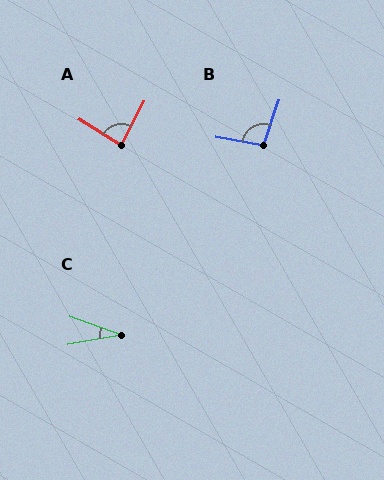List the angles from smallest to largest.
C (29°), A (85°), B (99°).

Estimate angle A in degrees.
Approximately 85 degrees.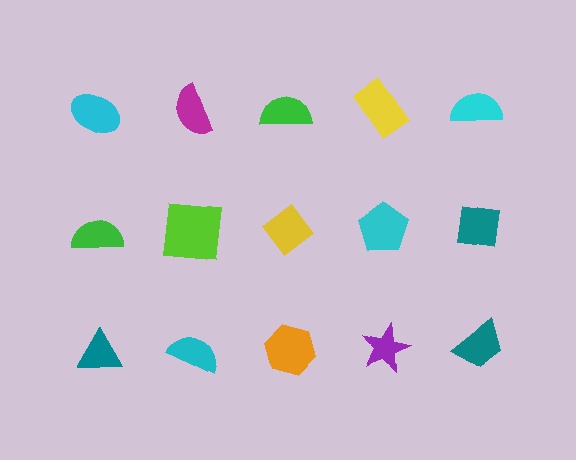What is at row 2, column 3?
A yellow diamond.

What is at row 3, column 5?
A teal trapezoid.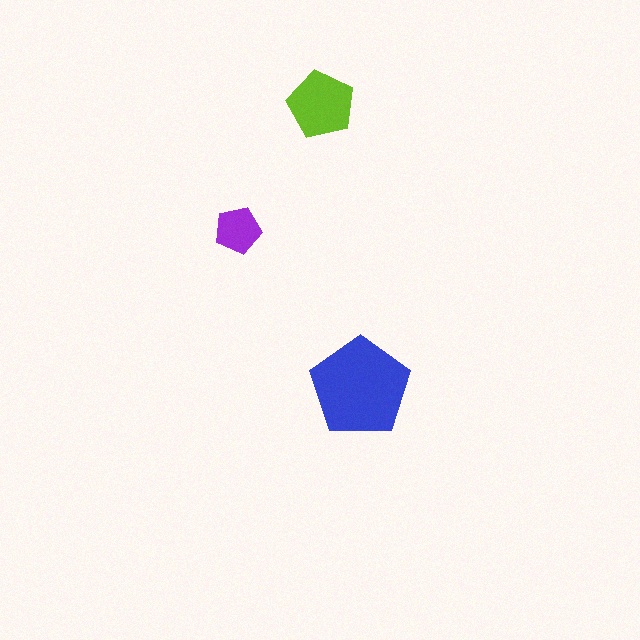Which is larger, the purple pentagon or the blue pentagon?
The blue one.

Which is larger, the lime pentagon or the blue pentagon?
The blue one.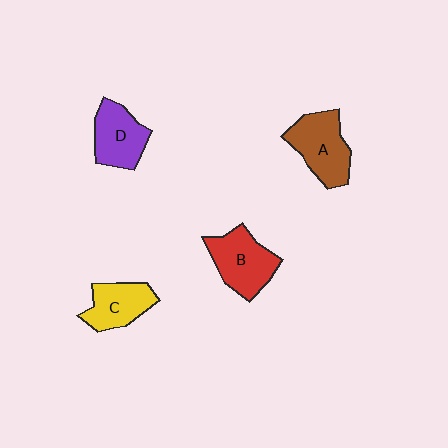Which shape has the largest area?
Shape A (brown).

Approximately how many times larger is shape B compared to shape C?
Approximately 1.3 times.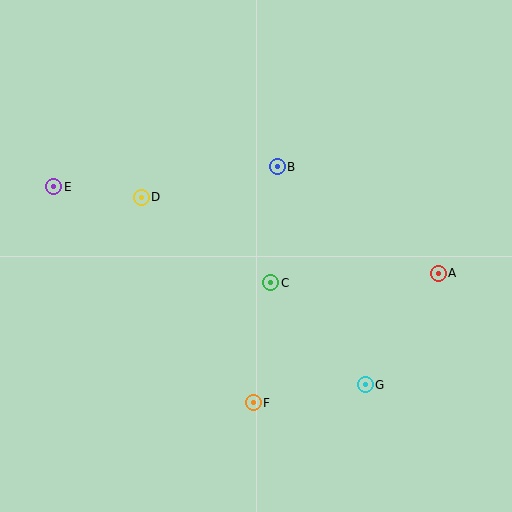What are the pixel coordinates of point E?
Point E is at (54, 187).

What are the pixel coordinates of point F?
Point F is at (253, 403).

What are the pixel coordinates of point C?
Point C is at (271, 283).